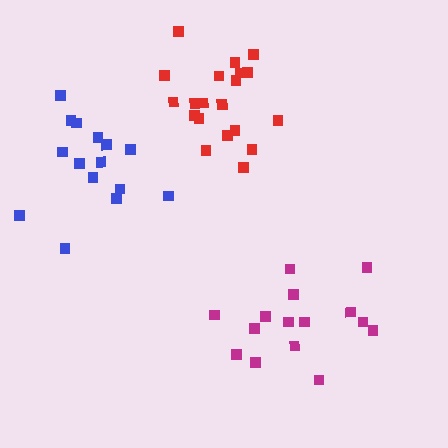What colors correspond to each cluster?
The clusters are colored: magenta, red, blue.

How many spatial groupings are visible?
There are 3 spatial groupings.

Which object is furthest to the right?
The magenta cluster is rightmost.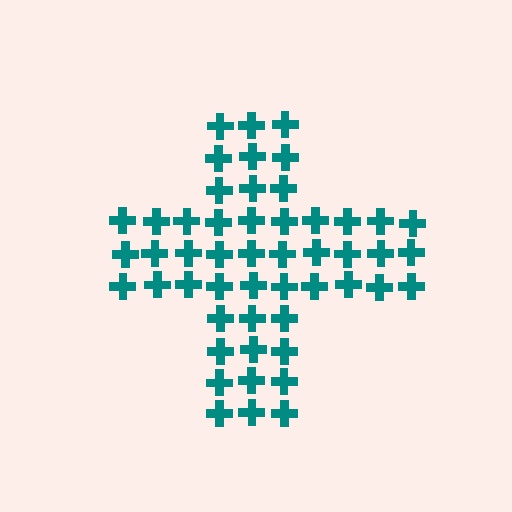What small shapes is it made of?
It is made of small crosses.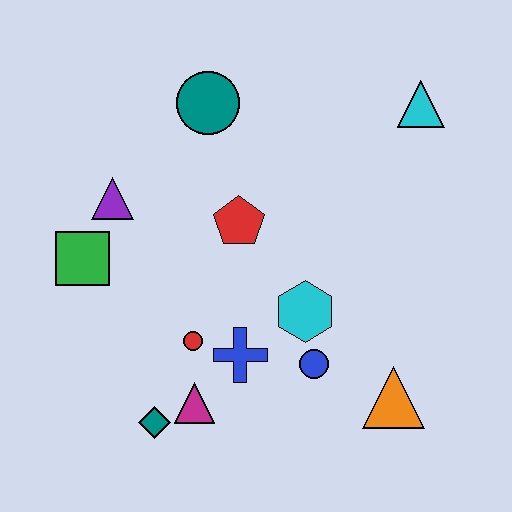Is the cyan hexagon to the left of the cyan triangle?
Yes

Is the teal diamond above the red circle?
No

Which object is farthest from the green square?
The cyan triangle is farthest from the green square.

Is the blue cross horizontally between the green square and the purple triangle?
No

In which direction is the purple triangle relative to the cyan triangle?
The purple triangle is to the left of the cyan triangle.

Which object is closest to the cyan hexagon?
The blue circle is closest to the cyan hexagon.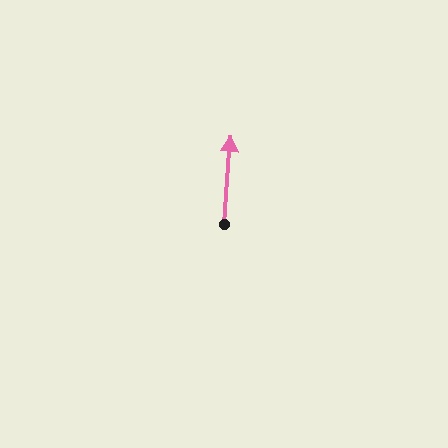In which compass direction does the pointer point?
North.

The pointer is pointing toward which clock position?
Roughly 12 o'clock.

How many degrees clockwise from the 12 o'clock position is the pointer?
Approximately 4 degrees.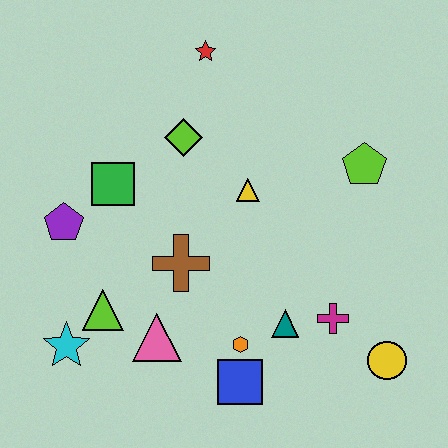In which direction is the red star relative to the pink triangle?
The red star is above the pink triangle.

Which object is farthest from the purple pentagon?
The yellow circle is farthest from the purple pentagon.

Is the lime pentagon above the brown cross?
Yes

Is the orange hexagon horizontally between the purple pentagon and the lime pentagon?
Yes